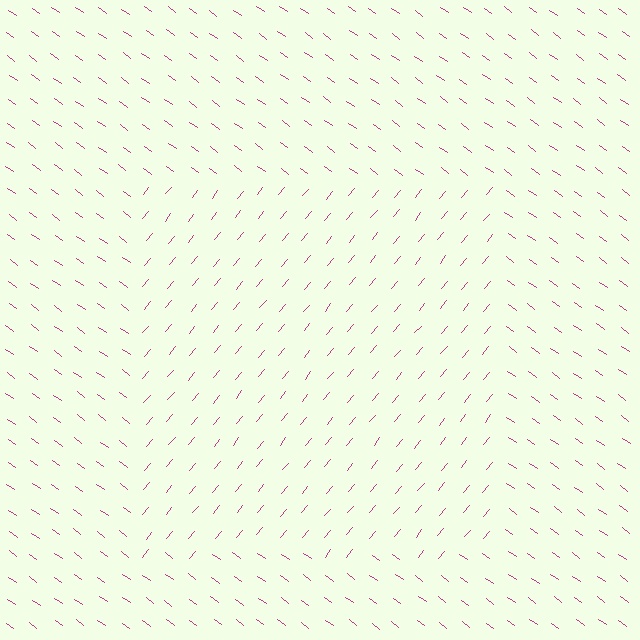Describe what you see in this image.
The image is filled with small magenta line segments. A rectangle region in the image has lines oriented differently from the surrounding lines, creating a visible texture boundary.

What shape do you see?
I see a rectangle.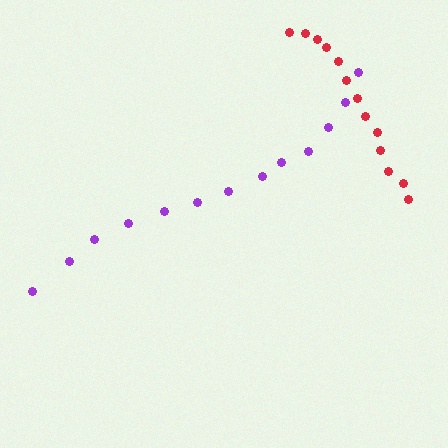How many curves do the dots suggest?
There are 2 distinct paths.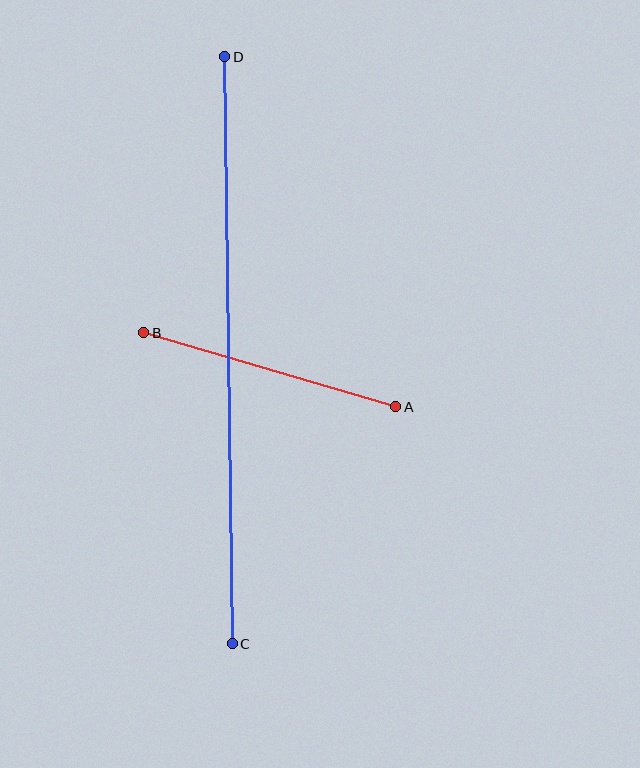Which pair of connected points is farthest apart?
Points C and D are farthest apart.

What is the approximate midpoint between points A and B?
The midpoint is at approximately (270, 370) pixels.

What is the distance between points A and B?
The distance is approximately 263 pixels.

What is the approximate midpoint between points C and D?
The midpoint is at approximately (229, 350) pixels.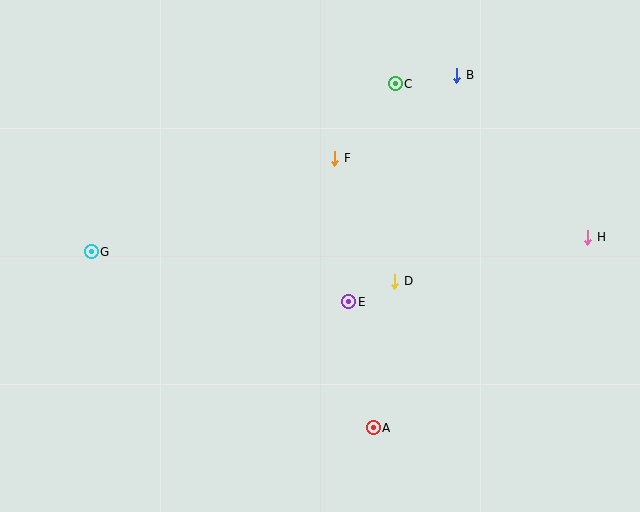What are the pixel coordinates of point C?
Point C is at (395, 84).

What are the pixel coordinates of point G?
Point G is at (91, 252).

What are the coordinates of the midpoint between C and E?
The midpoint between C and E is at (372, 193).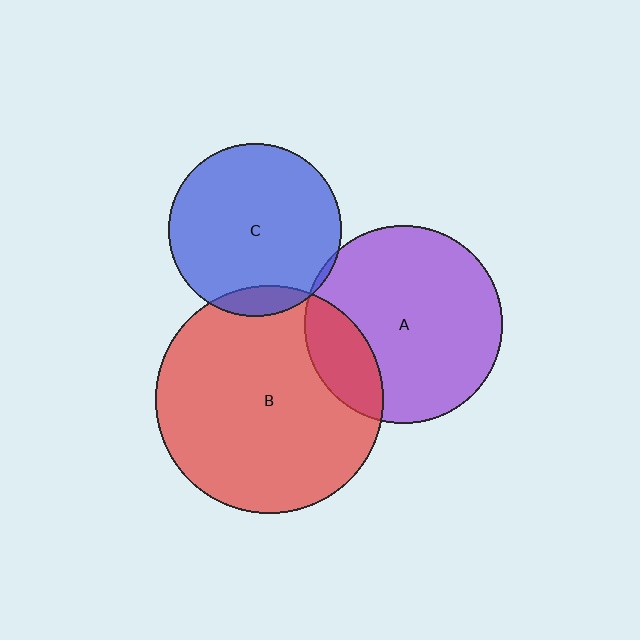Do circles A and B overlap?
Yes.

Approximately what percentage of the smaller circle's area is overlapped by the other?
Approximately 20%.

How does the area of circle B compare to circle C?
Approximately 1.7 times.